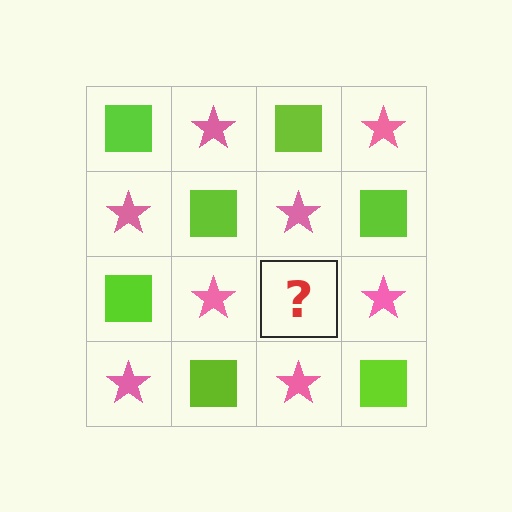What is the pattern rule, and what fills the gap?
The rule is that it alternates lime square and pink star in a checkerboard pattern. The gap should be filled with a lime square.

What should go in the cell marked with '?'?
The missing cell should contain a lime square.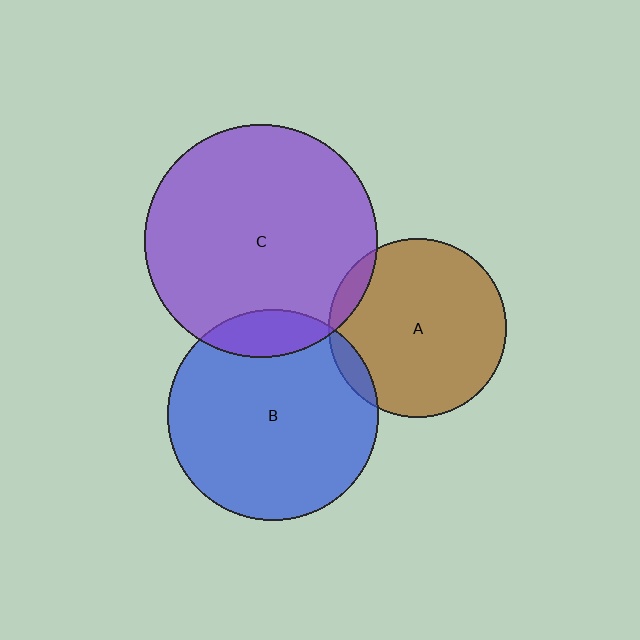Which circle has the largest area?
Circle C (purple).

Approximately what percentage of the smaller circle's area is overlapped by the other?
Approximately 5%.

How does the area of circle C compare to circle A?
Approximately 1.7 times.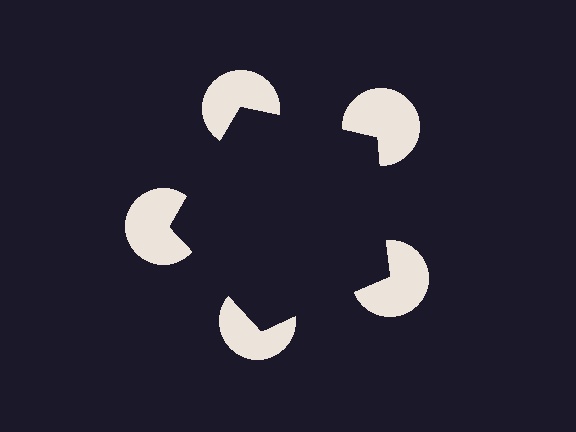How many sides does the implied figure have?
5 sides.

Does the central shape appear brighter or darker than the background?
It typically appears slightly darker than the background, even though no actual brightness change is drawn.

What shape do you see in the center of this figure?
An illusory pentagon — its edges are inferred from the aligned wedge cuts in the pac-man discs, not physically drawn.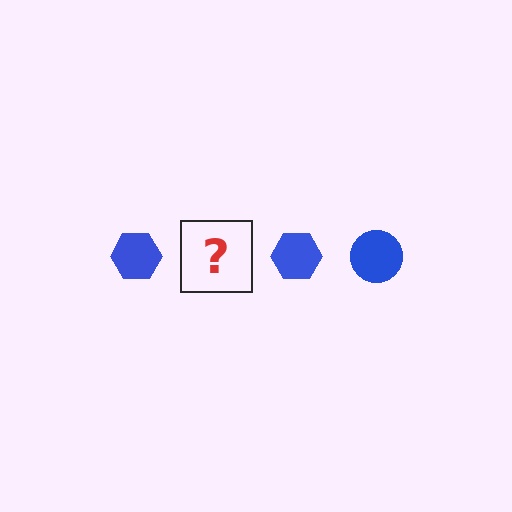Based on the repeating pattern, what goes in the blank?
The blank should be a blue circle.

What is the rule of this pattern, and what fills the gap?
The rule is that the pattern cycles through hexagon, circle shapes in blue. The gap should be filled with a blue circle.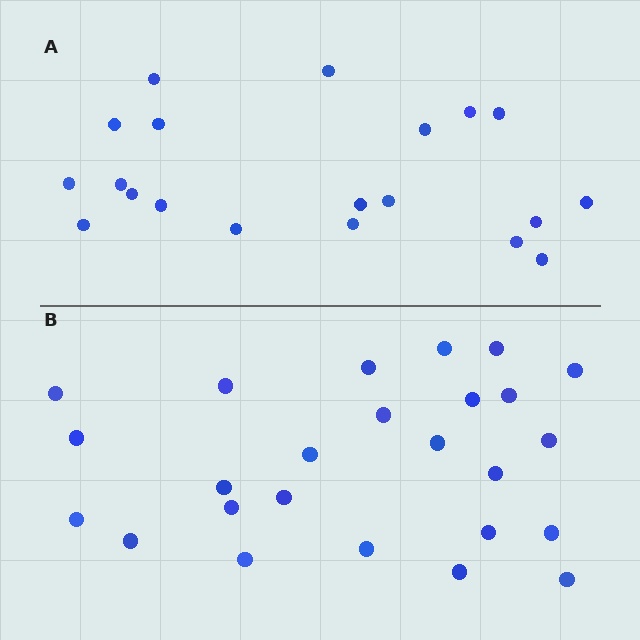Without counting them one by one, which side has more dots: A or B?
Region B (the bottom region) has more dots.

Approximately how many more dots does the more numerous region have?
Region B has about 5 more dots than region A.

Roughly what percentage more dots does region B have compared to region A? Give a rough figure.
About 25% more.